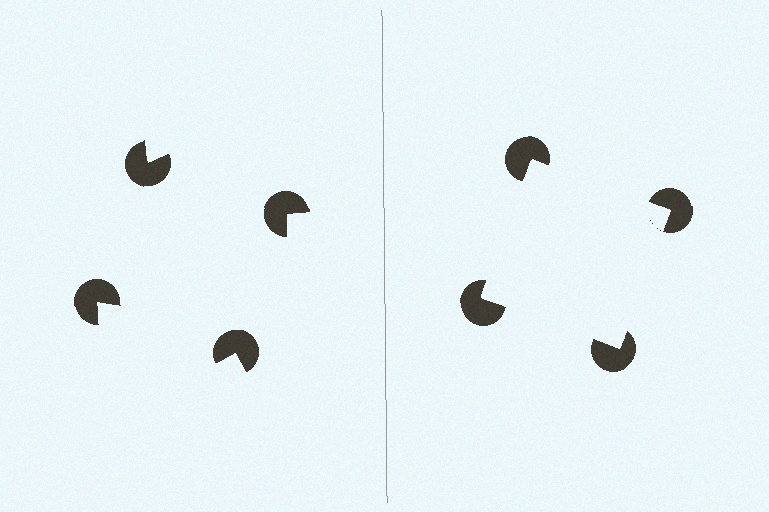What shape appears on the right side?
An illusory square.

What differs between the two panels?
The pac-man discs are positioned identically on both sides; only the wedge orientations differ. On the right they align to a square; on the left they are misaligned.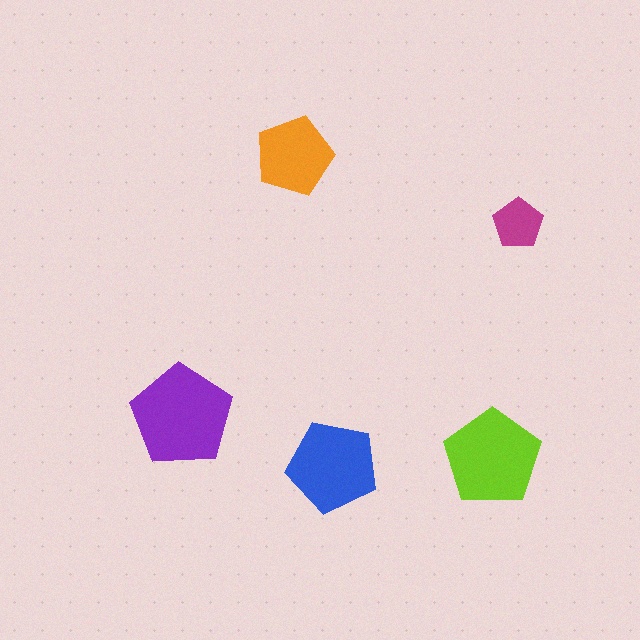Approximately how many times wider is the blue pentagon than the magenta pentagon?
About 2 times wider.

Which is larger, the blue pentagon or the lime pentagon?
The lime one.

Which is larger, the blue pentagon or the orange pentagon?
The blue one.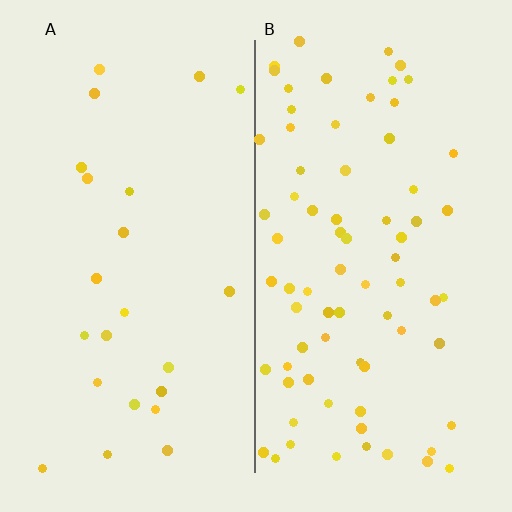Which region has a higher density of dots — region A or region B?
B (the right).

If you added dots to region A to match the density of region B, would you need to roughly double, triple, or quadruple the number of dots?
Approximately triple.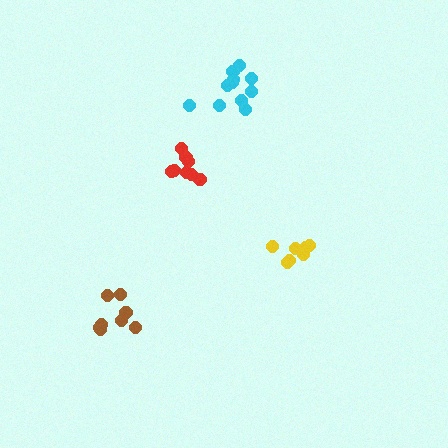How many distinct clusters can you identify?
There are 4 distinct clusters.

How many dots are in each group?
Group 1: 8 dots, Group 2: 8 dots, Group 3: 7 dots, Group 4: 11 dots (34 total).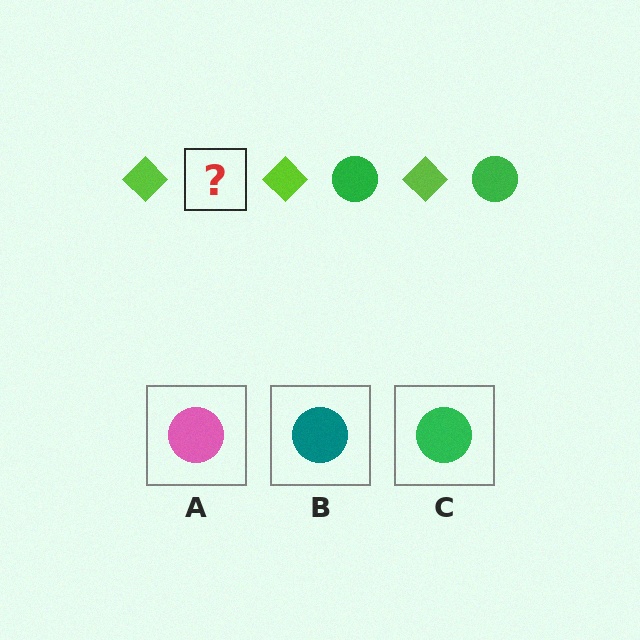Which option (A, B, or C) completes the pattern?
C.